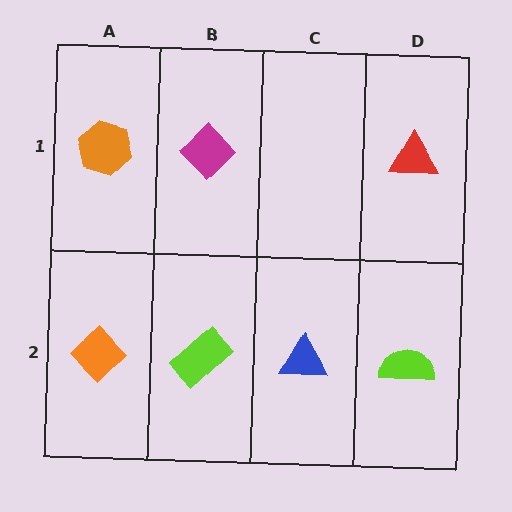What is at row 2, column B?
A lime rectangle.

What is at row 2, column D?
A lime semicircle.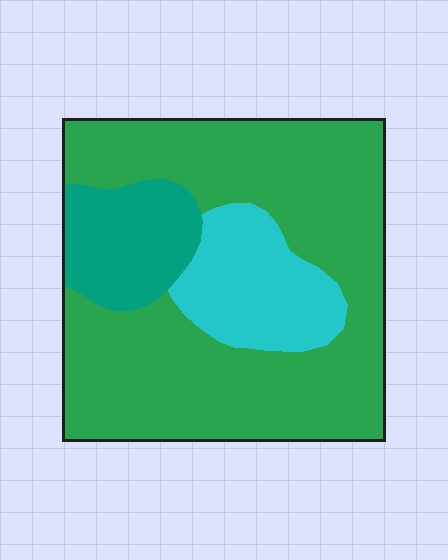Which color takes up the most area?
Green, at roughly 70%.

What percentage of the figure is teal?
Teal takes up about one eighth (1/8) of the figure.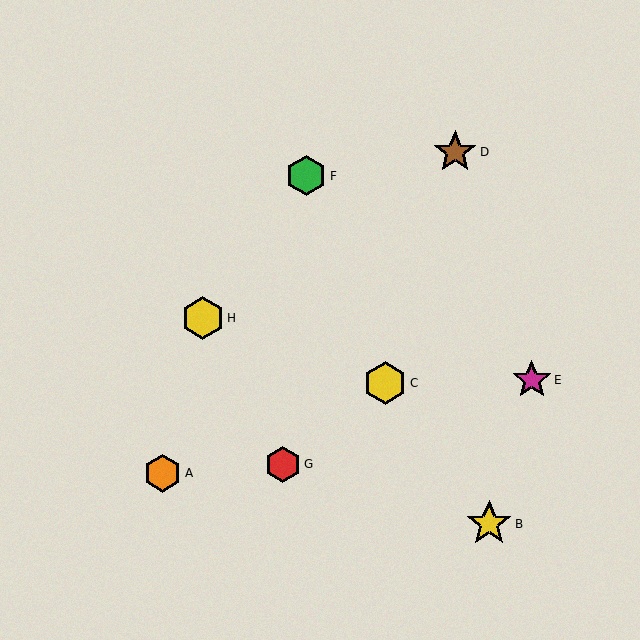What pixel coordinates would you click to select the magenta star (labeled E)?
Click at (532, 380) to select the magenta star E.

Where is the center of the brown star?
The center of the brown star is at (455, 152).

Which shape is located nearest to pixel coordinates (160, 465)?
The orange hexagon (labeled A) at (163, 473) is nearest to that location.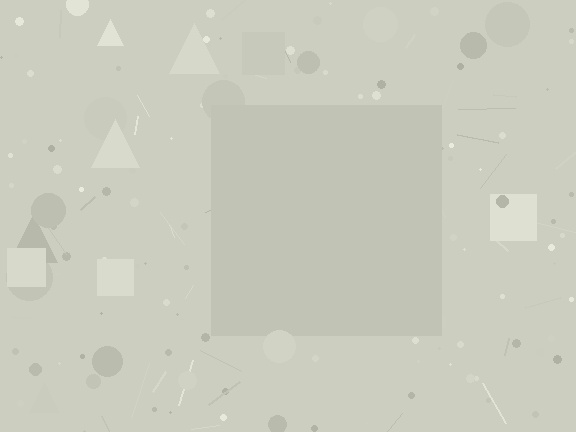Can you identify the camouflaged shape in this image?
The camouflaged shape is a square.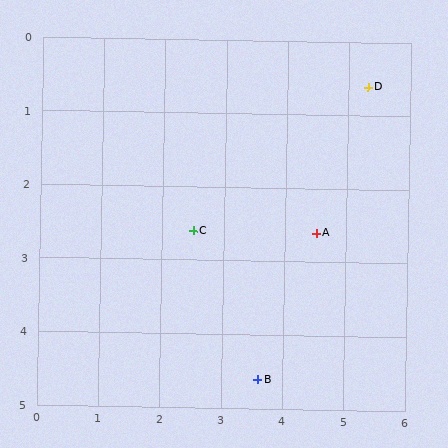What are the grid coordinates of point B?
Point B is at approximately (3.6, 4.6).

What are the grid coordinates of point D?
Point D is at approximately (5.3, 0.6).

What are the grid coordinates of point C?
Point C is at approximately (2.5, 2.6).